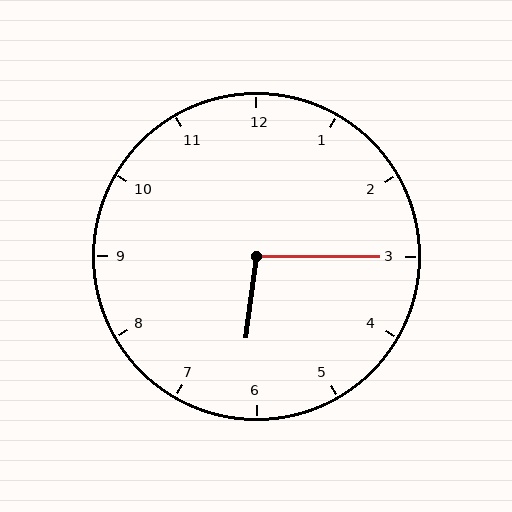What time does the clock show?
6:15.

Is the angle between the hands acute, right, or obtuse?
It is obtuse.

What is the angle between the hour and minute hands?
Approximately 98 degrees.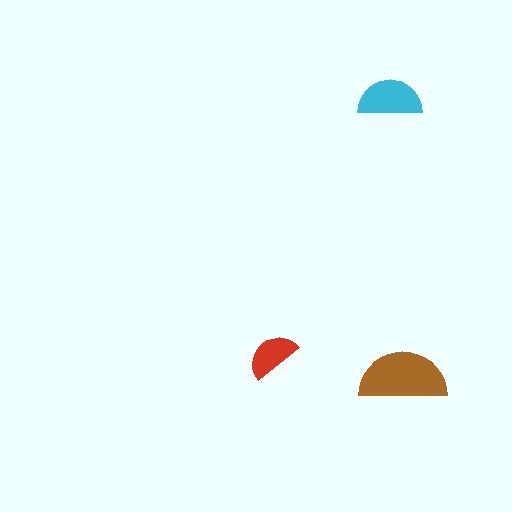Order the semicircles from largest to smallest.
the brown one, the cyan one, the red one.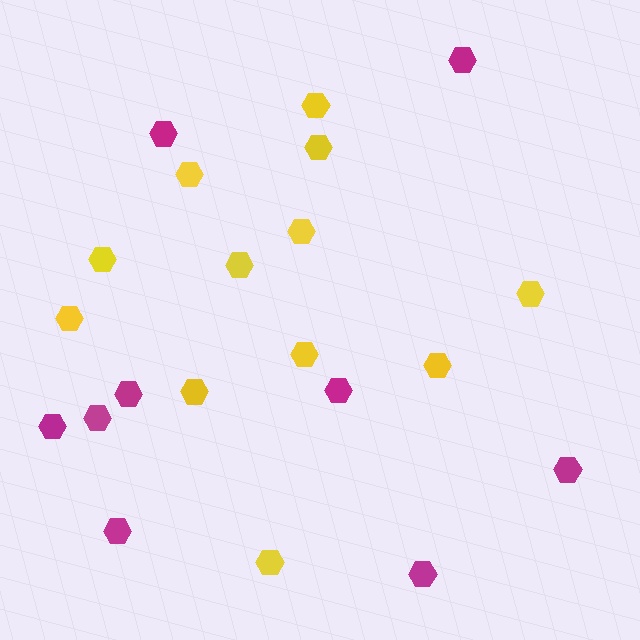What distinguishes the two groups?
There are 2 groups: one group of yellow hexagons (12) and one group of magenta hexagons (9).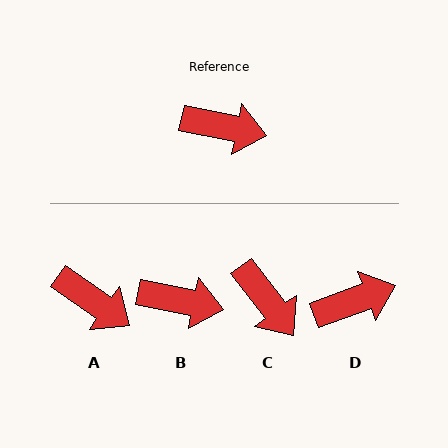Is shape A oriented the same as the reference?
No, it is off by about 23 degrees.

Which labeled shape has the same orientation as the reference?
B.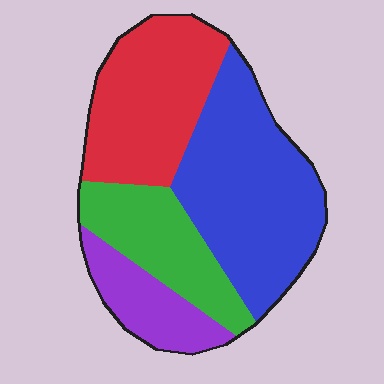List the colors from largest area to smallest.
From largest to smallest: blue, red, green, purple.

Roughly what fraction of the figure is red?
Red covers about 30% of the figure.